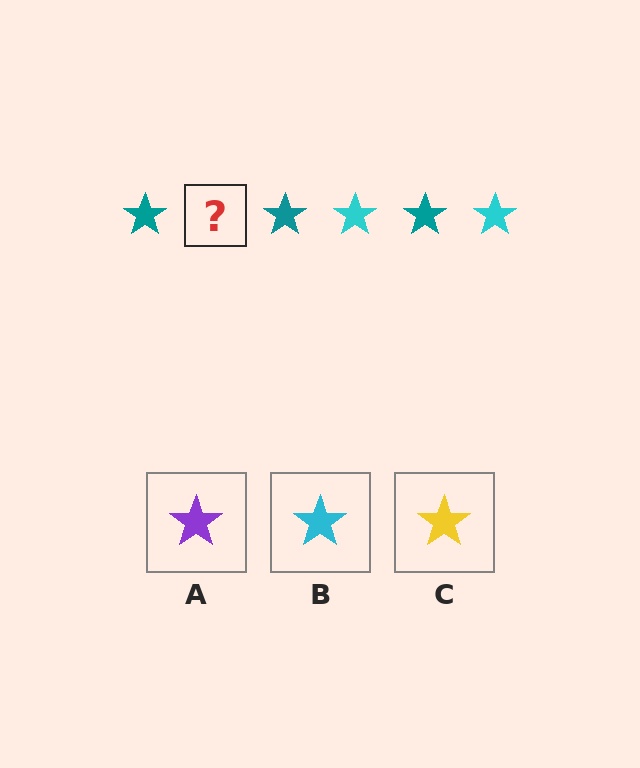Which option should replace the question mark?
Option B.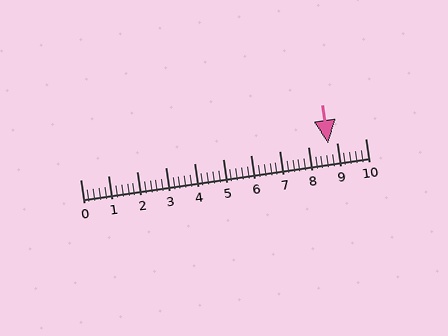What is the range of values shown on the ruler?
The ruler shows values from 0 to 10.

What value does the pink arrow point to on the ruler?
The pink arrow points to approximately 8.7.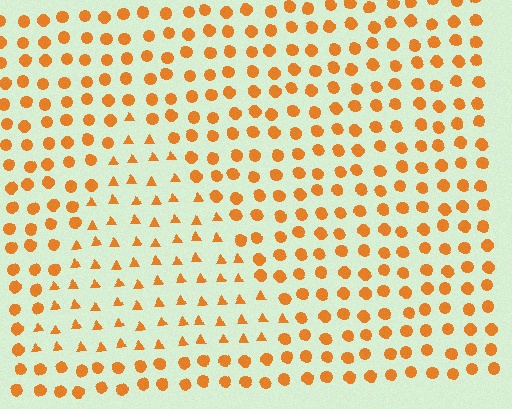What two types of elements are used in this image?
The image uses triangles inside the triangle region and circles outside it.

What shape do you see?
I see a triangle.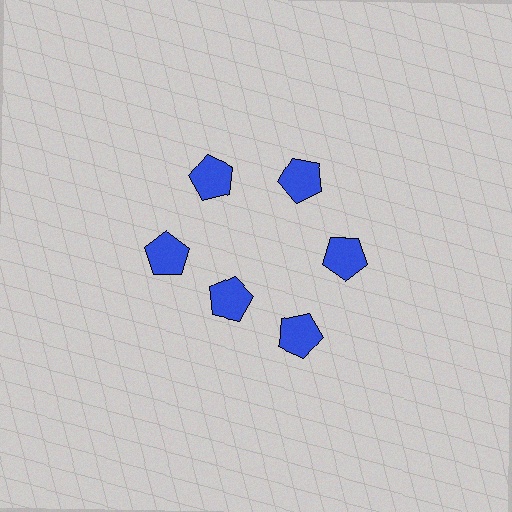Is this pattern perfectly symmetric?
No. The 6 blue pentagons are arranged in a ring, but one element near the 7 o'clock position is pulled inward toward the center, breaking the 6-fold rotational symmetry.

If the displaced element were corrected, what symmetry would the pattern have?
It would have 6-fold rotational symmetry — the pattern would map onto itself every 60 degrees.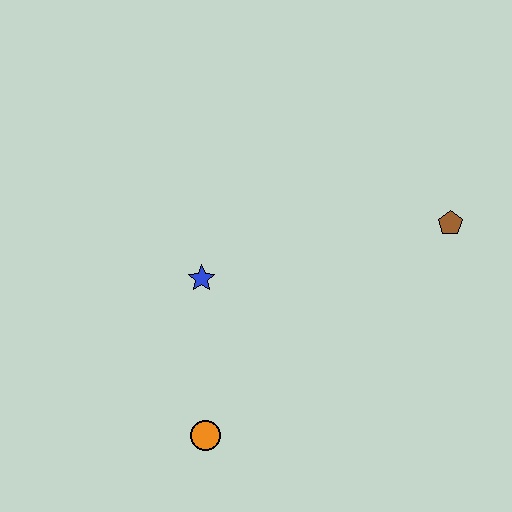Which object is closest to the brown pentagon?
The blue star is closest to the brown pentagon.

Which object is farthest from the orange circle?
The brown pentagon is farthest from the orange circle.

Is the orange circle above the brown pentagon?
No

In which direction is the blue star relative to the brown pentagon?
The blue star is to the left of the brown pentagon.